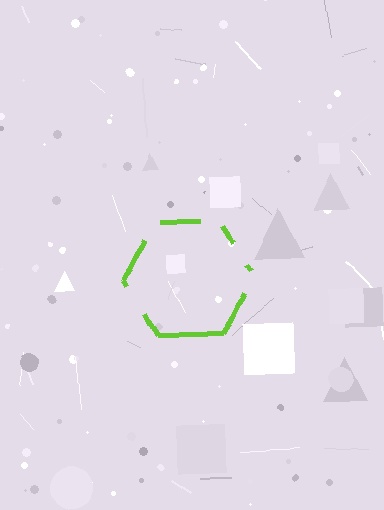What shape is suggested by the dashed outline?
The dashed outline suggests a hexagon.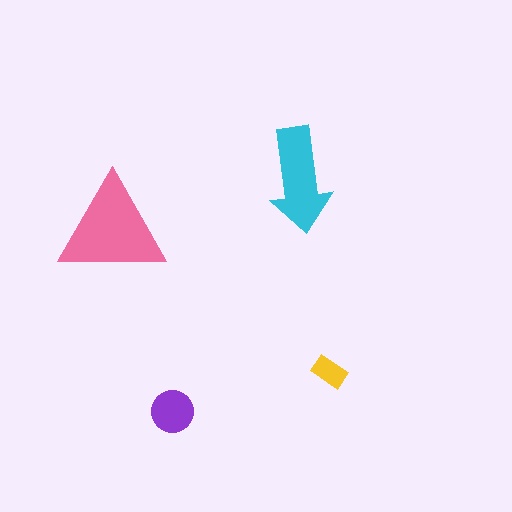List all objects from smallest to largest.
The yellow rectangle, the purple circle, the cyan arrow, the pink triangle.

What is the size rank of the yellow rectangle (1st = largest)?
4th.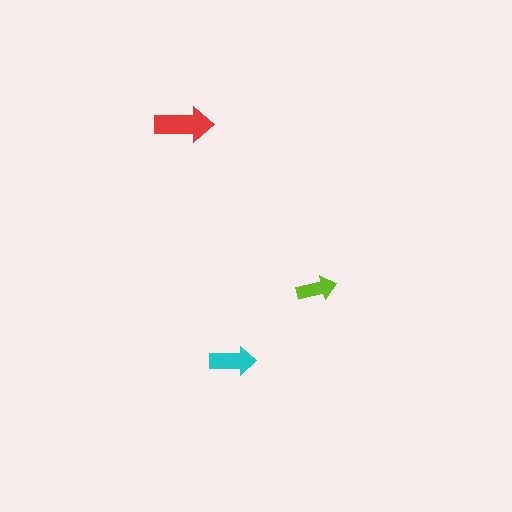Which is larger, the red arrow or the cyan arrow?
The red one.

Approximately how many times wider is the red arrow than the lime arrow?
About 1.5 times wider.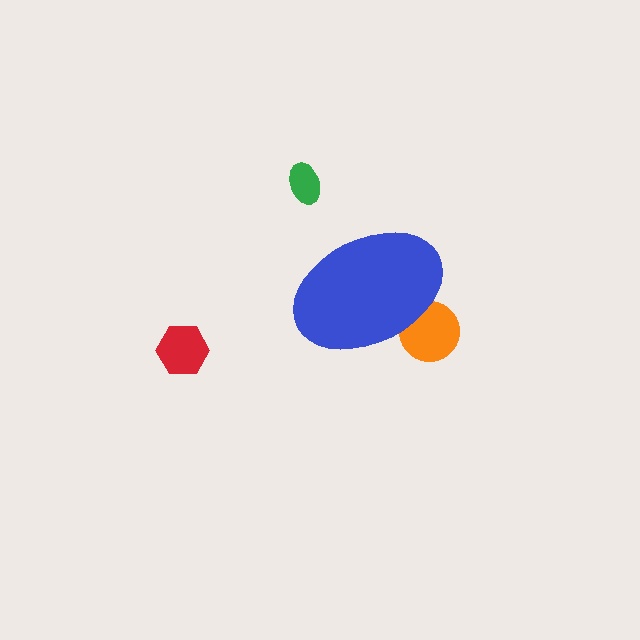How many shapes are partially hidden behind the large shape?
1 shape is partially hidden.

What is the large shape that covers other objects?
A blue ellipse.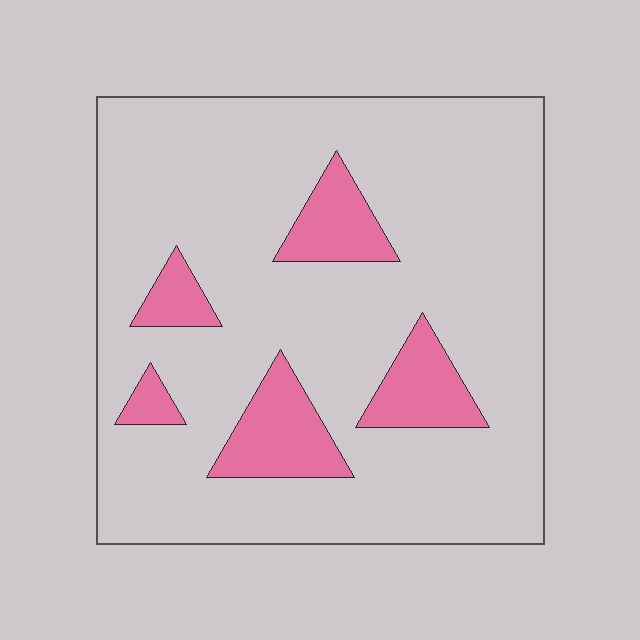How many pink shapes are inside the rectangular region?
5.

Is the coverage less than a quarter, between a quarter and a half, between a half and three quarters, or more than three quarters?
Less than a quarter.